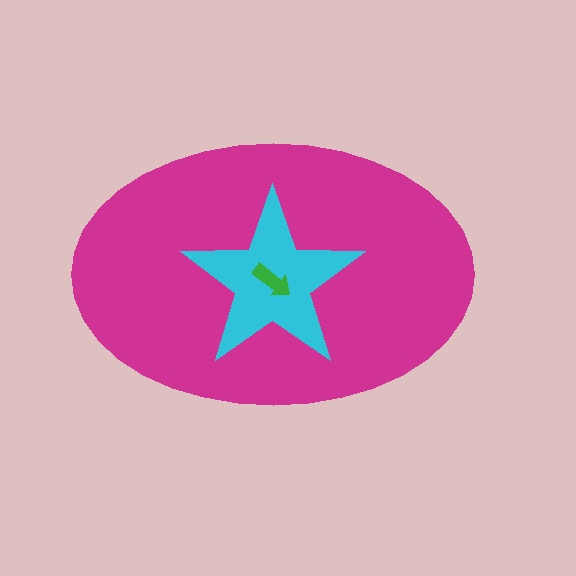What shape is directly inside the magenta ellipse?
The cyan star.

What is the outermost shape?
The magenta ellipse.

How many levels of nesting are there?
3.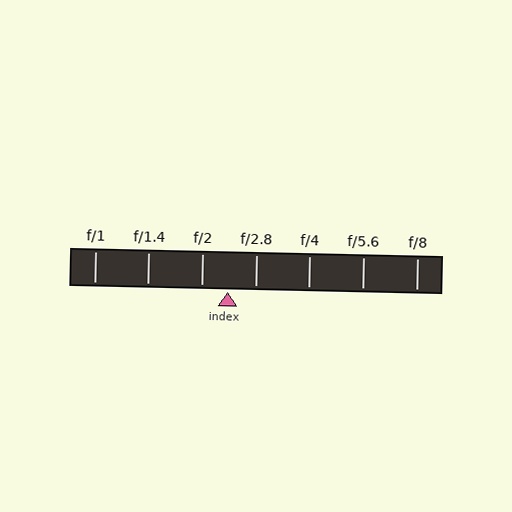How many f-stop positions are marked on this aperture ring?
There are 7 f-stop positions marked.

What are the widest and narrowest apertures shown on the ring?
The widest aperture shown is f/1 and the narrowest is f/8.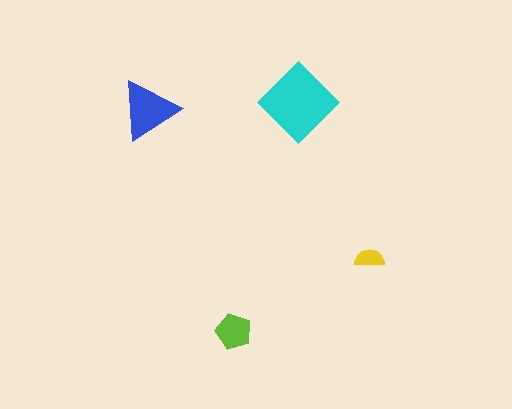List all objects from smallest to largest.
The yellow semicircle, the lime pentagon, the blue triangle, the cyan diamond.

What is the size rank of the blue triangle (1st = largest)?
2nd.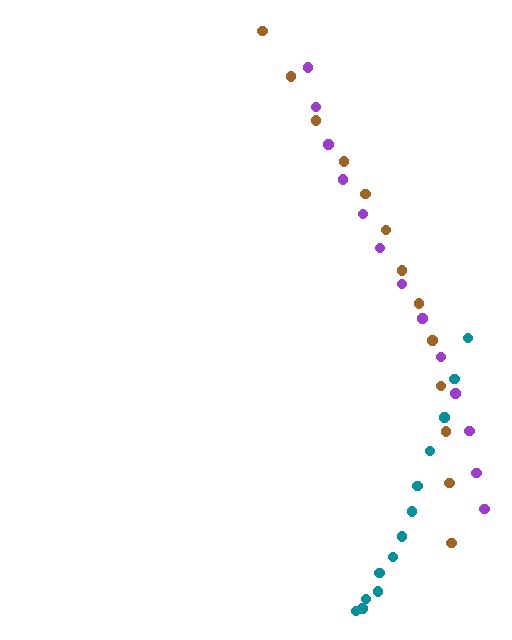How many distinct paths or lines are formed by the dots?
There are 3 distinct paths.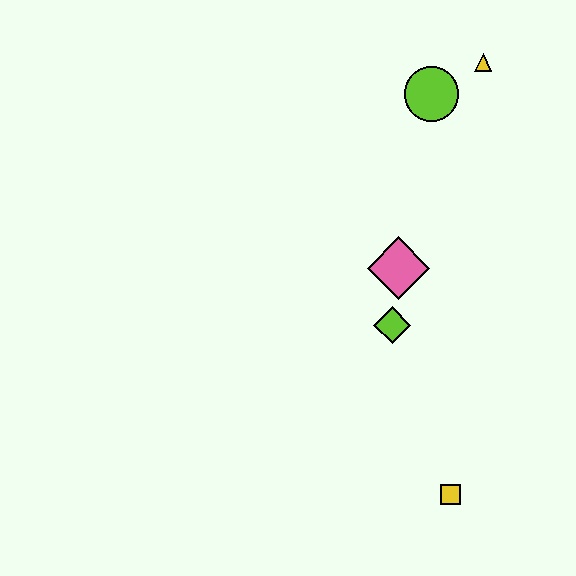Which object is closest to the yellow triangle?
The lime circle is closest to the yellow triangle.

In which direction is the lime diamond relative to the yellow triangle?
The lime diamond is below the yellow triangle.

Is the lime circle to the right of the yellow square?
No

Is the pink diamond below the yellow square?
No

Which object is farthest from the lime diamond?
The yellow triangle is farthest from the lime diamond.